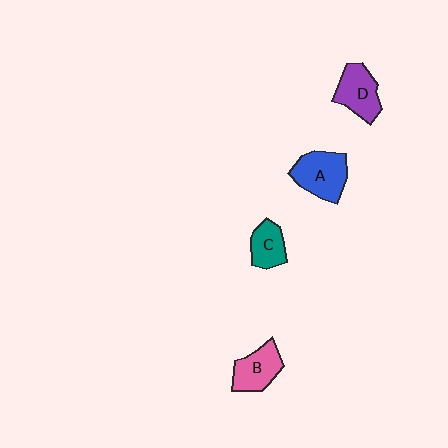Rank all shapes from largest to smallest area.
From largest to smallest: A (blue), D (purple), B (pink), C (teal).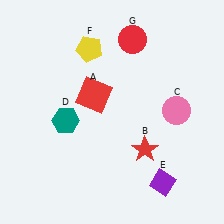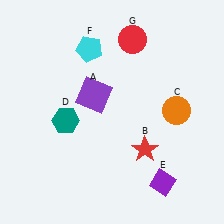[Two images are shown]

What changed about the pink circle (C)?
In Image 1, C is pink. In Image 2, it changed to orange.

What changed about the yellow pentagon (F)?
In Image 1, F is yellow. In Image 2, it changed to cyan.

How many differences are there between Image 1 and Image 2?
There are 3 differences between the two images.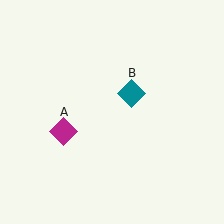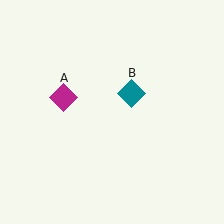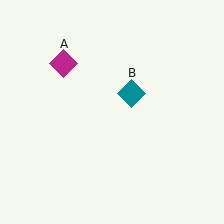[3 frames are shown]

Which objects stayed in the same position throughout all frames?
Teal diamond (object B) remained stationary.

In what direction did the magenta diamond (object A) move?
The magenta diamond (object A) moved up.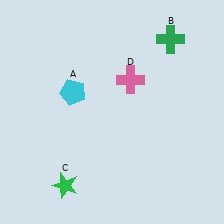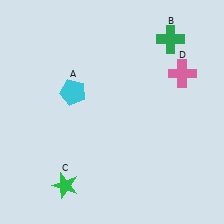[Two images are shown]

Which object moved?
The pink cross (D) moved right.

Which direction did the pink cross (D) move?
The pink cross (D) moved right.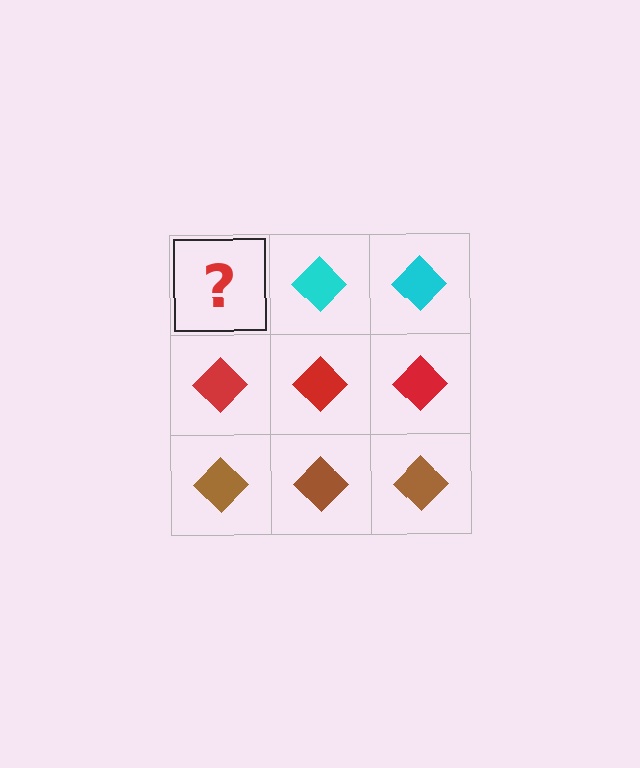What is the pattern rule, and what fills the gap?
The rule is that each row has a consistent color. The gap should be filled with a cyan diamond.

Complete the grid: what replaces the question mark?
The question mark should be replaced with a cyan diamond.